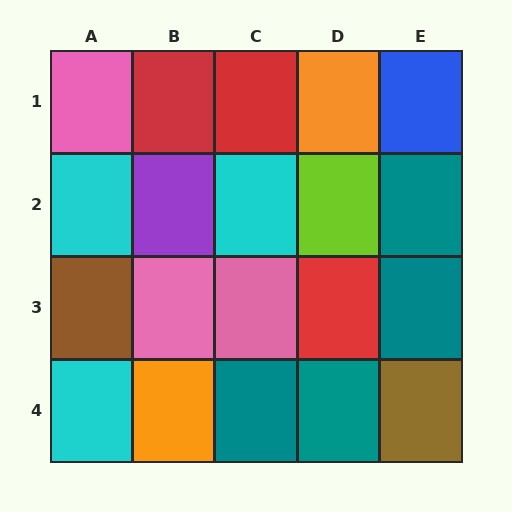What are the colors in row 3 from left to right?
Brown, pink, pink, red, teal.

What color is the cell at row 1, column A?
Pink.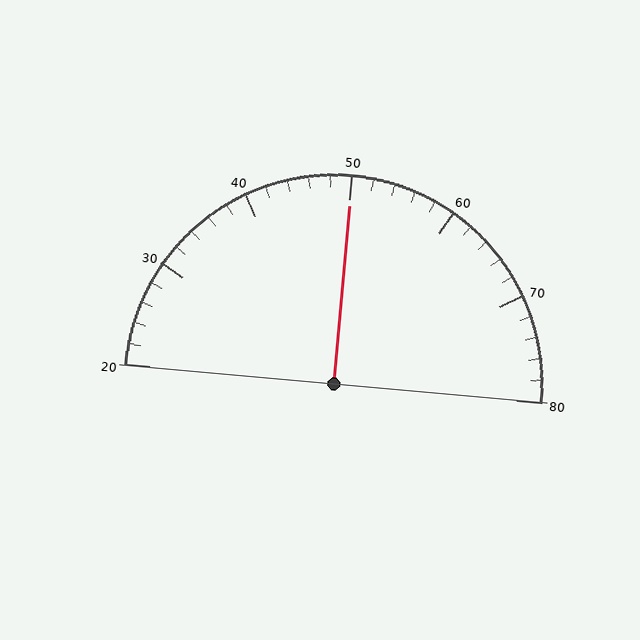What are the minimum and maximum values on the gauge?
The gauge ranges from 20 to 80.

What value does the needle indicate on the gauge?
The needle indicates approximately 50.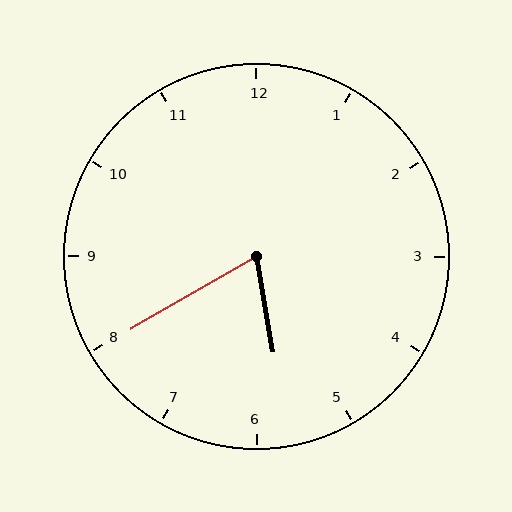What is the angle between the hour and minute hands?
Approximately 70 degrees.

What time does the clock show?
5:40.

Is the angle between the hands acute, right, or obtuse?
It is acute.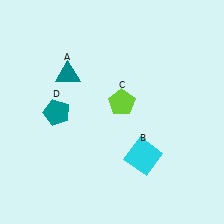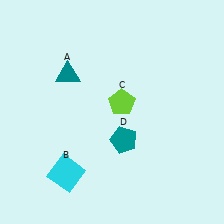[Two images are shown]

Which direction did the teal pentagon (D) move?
The teal pentagon (D) moved right.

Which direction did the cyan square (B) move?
The cyan square (B) moved left.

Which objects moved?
The objects that moved are: the cyan square (B), the teal pentagon (D).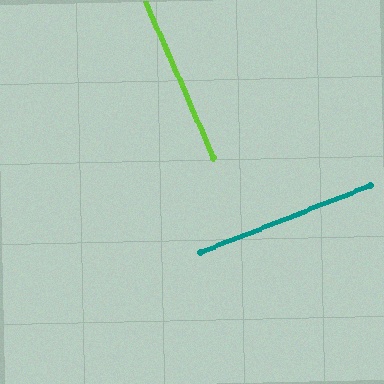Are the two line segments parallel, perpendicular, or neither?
Perpendicular — they meet at approximately 88°.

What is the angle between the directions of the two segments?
Approximately 88 degrees.